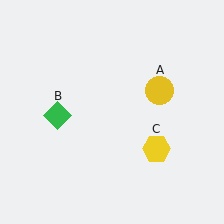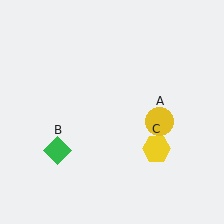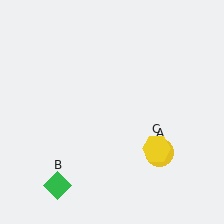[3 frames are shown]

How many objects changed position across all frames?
2 objects changed position: yellow circle (object A), green diamond (object B).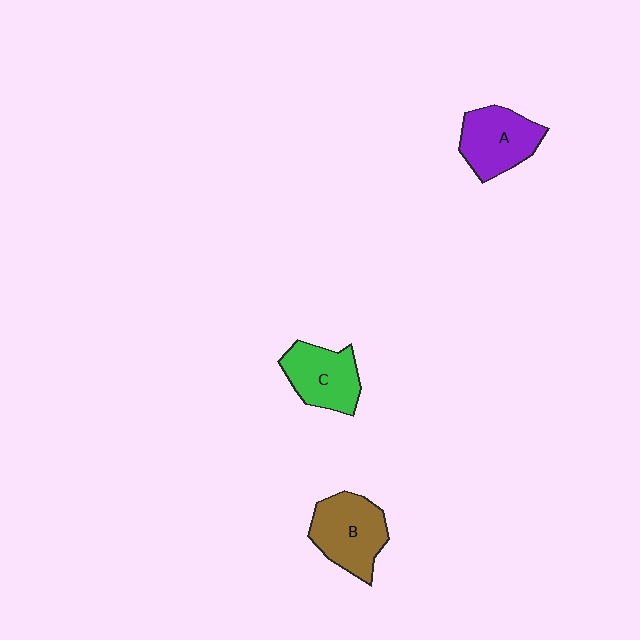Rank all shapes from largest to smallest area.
From largest to smallest: B (brown), A (purple), C (green).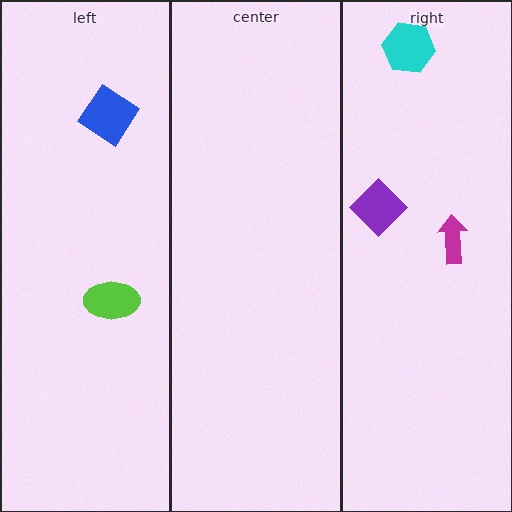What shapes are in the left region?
The lime ellipse, the blue diamond.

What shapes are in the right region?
The purple diamond, the magenta arrow, the cyan hexagon.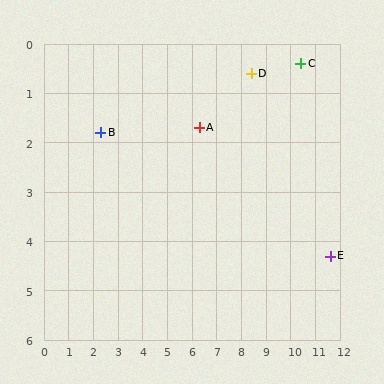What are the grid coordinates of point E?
Point E is at approximately (11.6, 4.3).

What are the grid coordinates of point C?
Point C is at approximately (10.4, 0.4).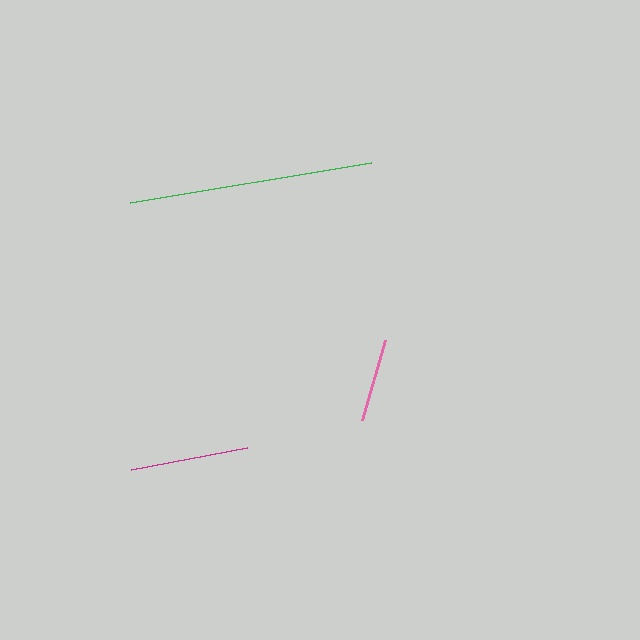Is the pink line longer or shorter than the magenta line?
The magenta line is longer than the pink line.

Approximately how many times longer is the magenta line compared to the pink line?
The magenta line is approximately 1.4 times the length of the pink line.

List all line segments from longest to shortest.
From longest to shortest: green, magenta, pink.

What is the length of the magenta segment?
The magenta segment is approximately 118 pixels long.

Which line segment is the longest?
The green line is the longest at approximately 245 pixels.